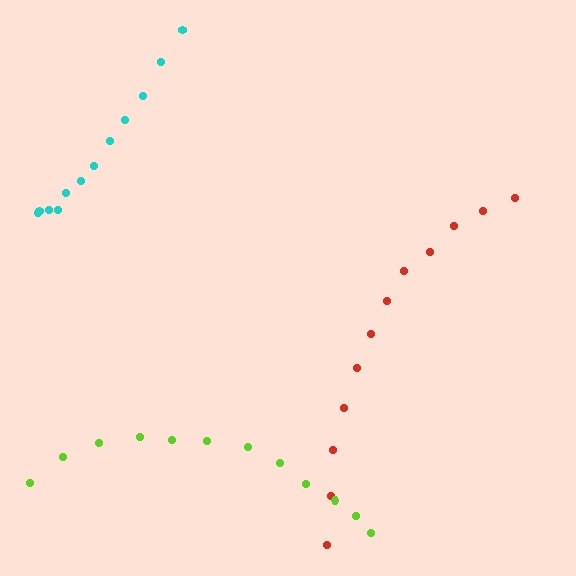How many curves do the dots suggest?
There are 3 distinct paths.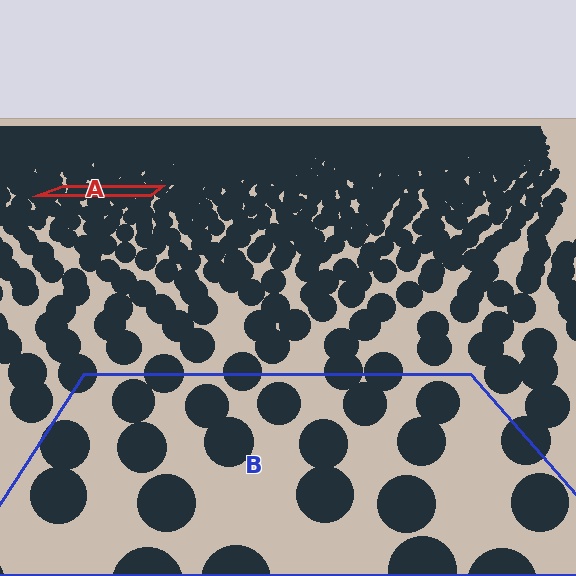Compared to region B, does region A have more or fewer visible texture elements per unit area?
Region A has more texture elements per unit area — they are packed more densely because it is farther away.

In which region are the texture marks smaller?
The texture marks are smaller in region A, because it is farther away.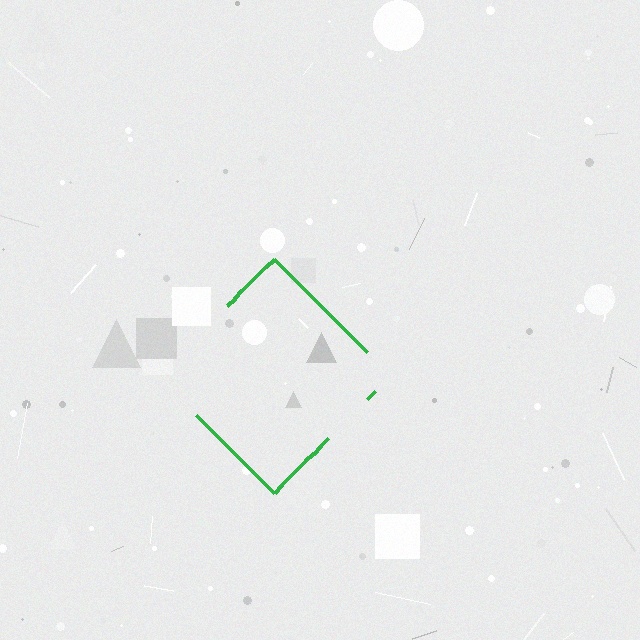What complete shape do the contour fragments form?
The contour fragments form a diamond.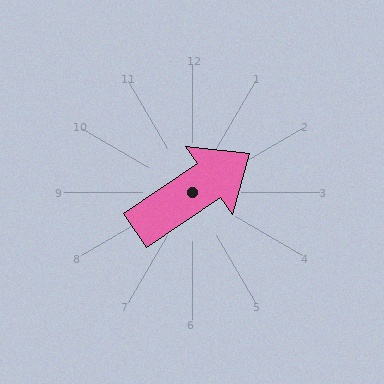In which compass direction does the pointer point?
Northeast.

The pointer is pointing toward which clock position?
Roughly 2 o'clock.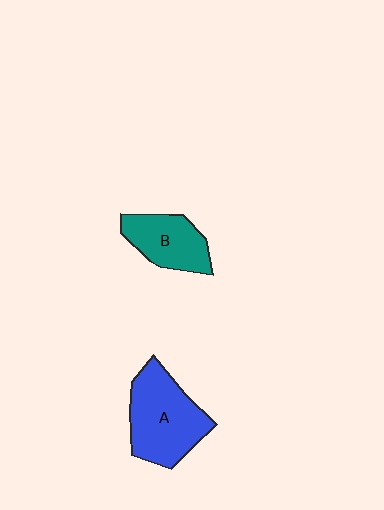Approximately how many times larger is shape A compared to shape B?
Approximately 1.5 times.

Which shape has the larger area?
Shape A (blue).